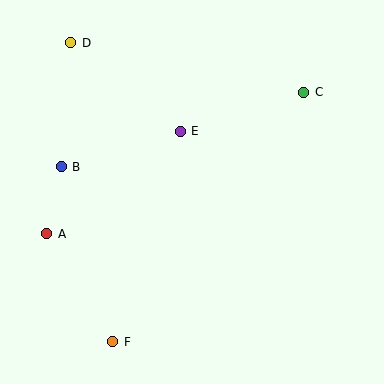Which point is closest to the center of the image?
Point E at (180, 131) is closest to the center.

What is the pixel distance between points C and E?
The distance between C and E is 130 pixels.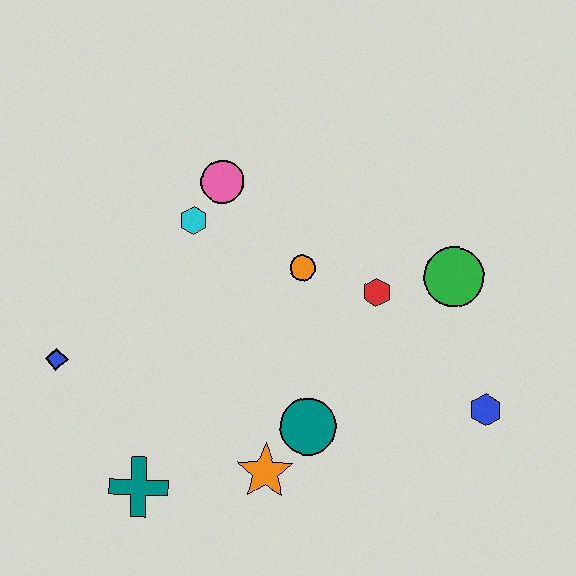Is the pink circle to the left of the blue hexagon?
Yes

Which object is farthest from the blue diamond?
The blue hexagon is farthest from the blue diamond.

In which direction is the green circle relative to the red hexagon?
The green circle is to the right of the red hexagon.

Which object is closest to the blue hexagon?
The green circle is closest to the blue hexagon.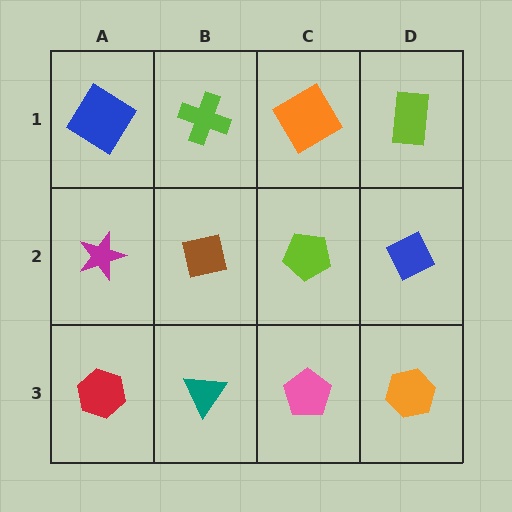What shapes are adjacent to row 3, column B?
A brown square (row 2, column B), a red hexagon (row 3, column A), a pink pentagon (row 3, column C).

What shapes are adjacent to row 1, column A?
A magenta star (row 2, column A), a lime cross (row 1, column B).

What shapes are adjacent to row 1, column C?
A lime pentagon (row 2, column C), a lime cross (row 1, column B), a lime rectangle (row 1, column D).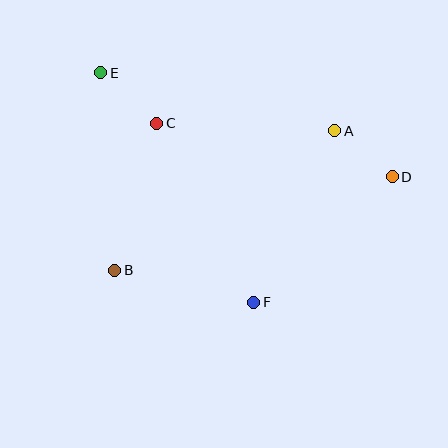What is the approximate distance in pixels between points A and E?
The distance between A and E is approximately 241 pixels.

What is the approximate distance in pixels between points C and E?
The distance between C and E is approximately 75 pixels.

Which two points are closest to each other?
Points A and D are closest to each other.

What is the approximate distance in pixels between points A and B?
The distance between A and B is approximately 261 pixels.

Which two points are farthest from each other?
Points D and E are farthest from each other.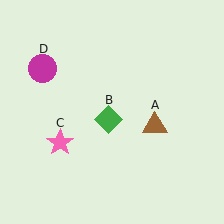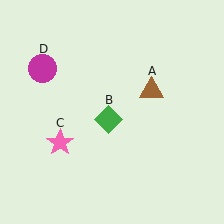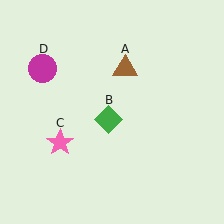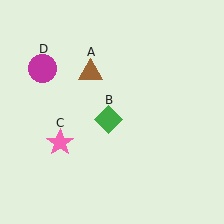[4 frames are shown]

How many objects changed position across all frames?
1 object changed position: brown triangle (object A).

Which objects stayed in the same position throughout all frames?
Green diamond (object B) and pink star (object C) and magenta circle (object D) remained stationary.